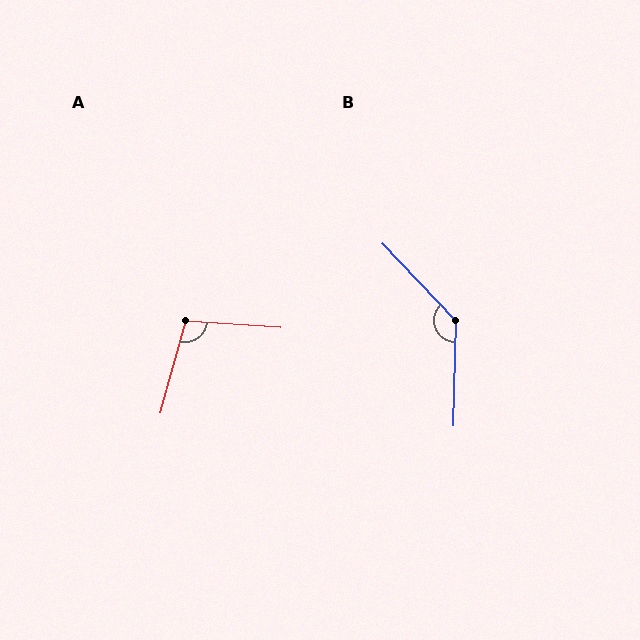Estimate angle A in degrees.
Approximately 101 degrees.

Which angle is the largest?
B, at approximately 135 degrees.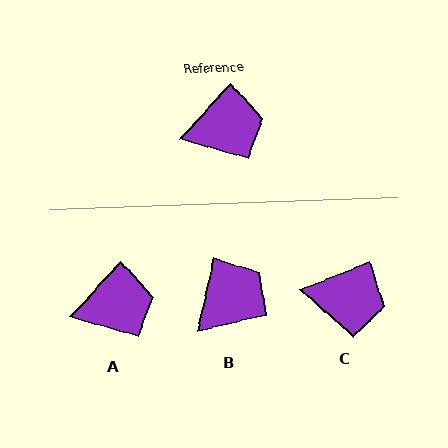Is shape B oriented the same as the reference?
No, it is off by about 30 degrees.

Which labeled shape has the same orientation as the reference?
A.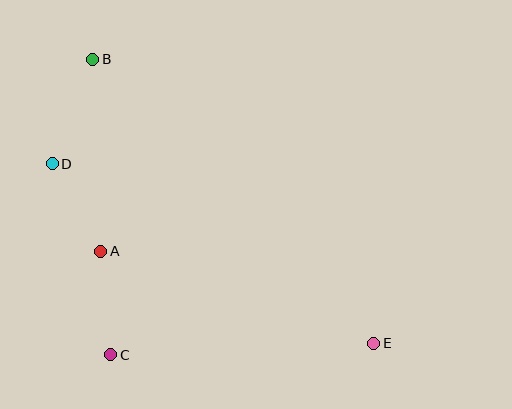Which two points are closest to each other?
Points A and D are closest to each other.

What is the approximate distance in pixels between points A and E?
The distance between A and E is approximately 288 pixels.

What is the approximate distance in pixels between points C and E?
The distance between C and E is approximately 263 pixels.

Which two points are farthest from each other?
Points B and E are farthest from each other.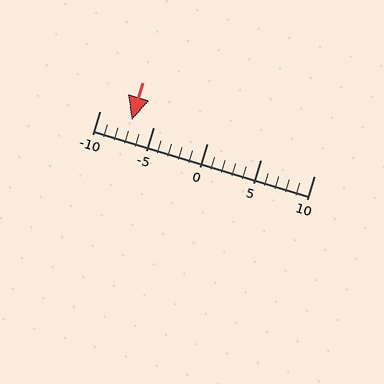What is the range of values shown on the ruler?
The ruler shows values from -10 to 10.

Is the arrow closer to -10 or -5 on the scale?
The arrow is closer to -5.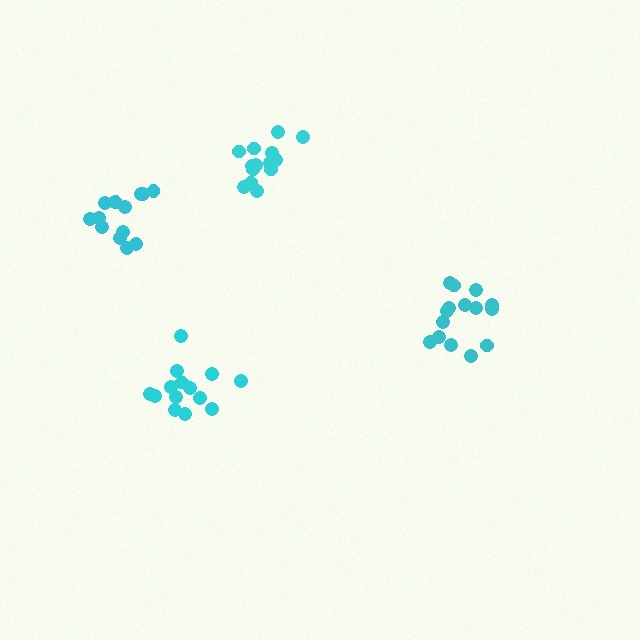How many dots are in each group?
Group 1: 14 dots, Group 2: 14 dots, Group 3: 14 dots, Group 4: 15 dots (57 total).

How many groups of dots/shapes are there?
There are 4 groups.